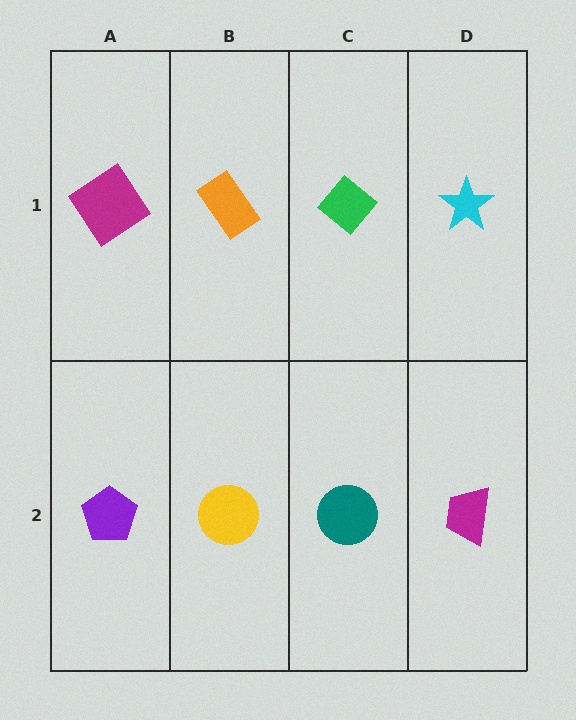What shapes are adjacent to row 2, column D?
A cyan star (row 1, column D), a teal circle (row 2, column C).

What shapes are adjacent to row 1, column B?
A yellow circle (row 2, column B), a magenta diamond (row 1, column A), a green diamond (row 1, column C).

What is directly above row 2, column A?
A magenta diamond.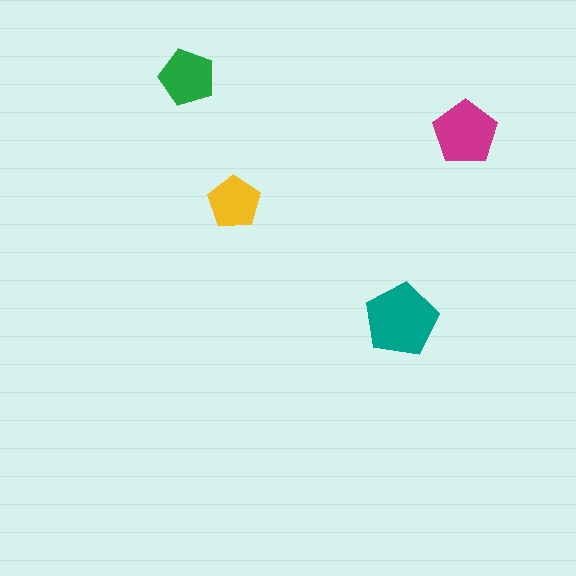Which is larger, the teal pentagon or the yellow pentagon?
The teal one.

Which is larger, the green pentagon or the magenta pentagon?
The magenta one.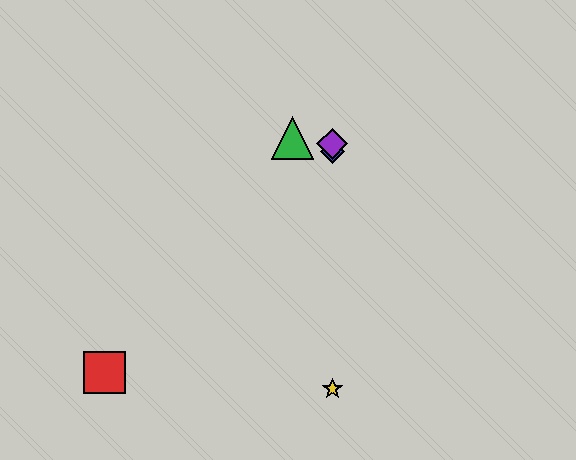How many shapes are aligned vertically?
3 shapes (the blue diamond, the yellow star, the purple diamond) are aligned vertically.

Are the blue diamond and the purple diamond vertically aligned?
Yes, both are at x≈332.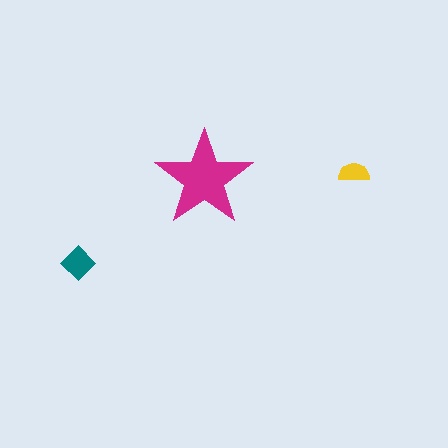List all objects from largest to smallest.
The magenta star, the teal diamond, the yellow semicircle.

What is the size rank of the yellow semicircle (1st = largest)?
3rd.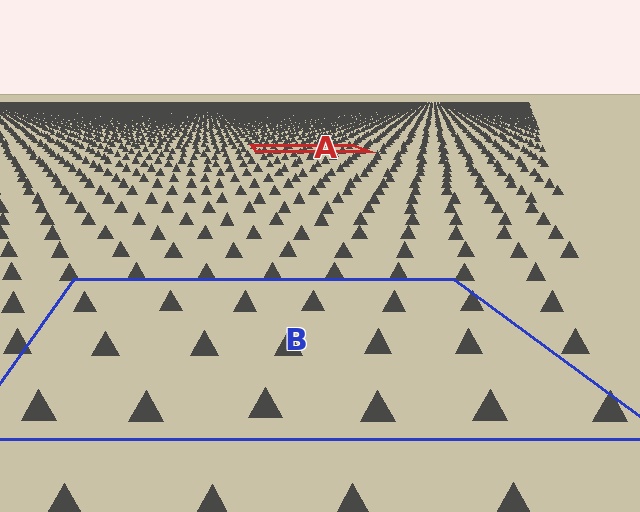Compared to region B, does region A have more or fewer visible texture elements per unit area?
Region A has more texture elements per unit area — they are packed more densely because it is farther away.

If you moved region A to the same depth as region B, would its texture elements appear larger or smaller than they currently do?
They would appear larger. At a closer depth, the same texture elements are projected at a bigger on-screen size.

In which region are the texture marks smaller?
The texture marks are smaller in region A, because it is farther away.